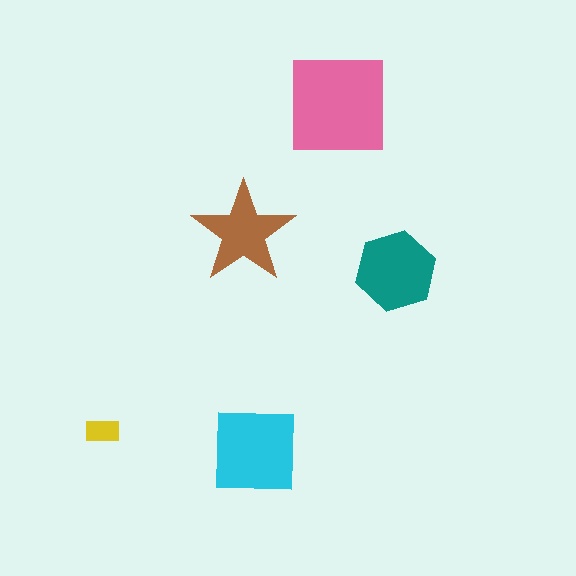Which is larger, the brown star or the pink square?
The pink square.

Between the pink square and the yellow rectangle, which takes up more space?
The pink square.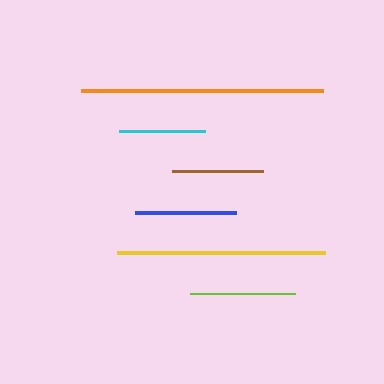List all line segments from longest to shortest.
From longest to shortest: orange, yellow, lime, blue, brown, cyan.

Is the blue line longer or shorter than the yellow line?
The yellow line is longer than the blue line.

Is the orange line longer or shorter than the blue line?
The orange line is longer than the blue line.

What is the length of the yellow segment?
The yellow segment is approximately 207 pixels long.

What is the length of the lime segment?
The lime segment is approximately 105 pixels long.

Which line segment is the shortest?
The cyan line is the shortest at approximately 86 pixels.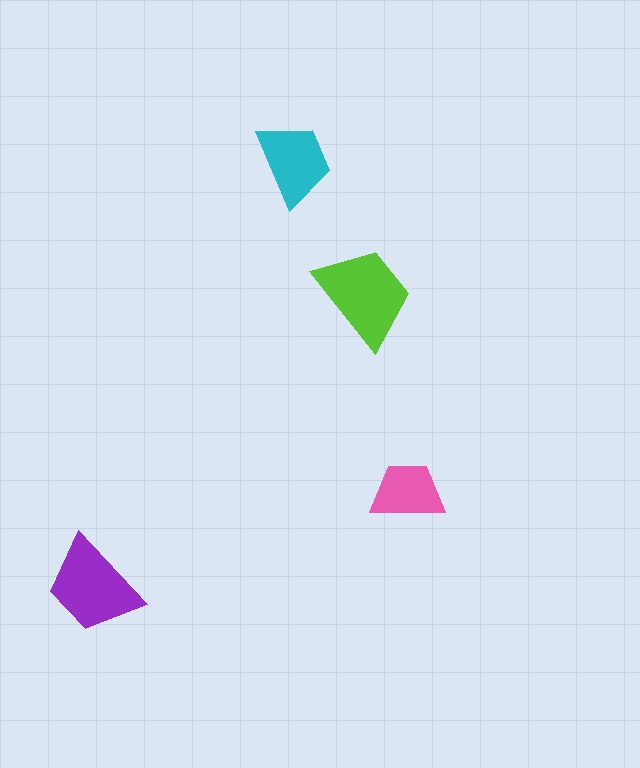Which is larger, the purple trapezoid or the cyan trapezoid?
The purple one.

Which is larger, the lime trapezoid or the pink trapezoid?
The lime one.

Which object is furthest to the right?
The pink trapezoid is rightmost.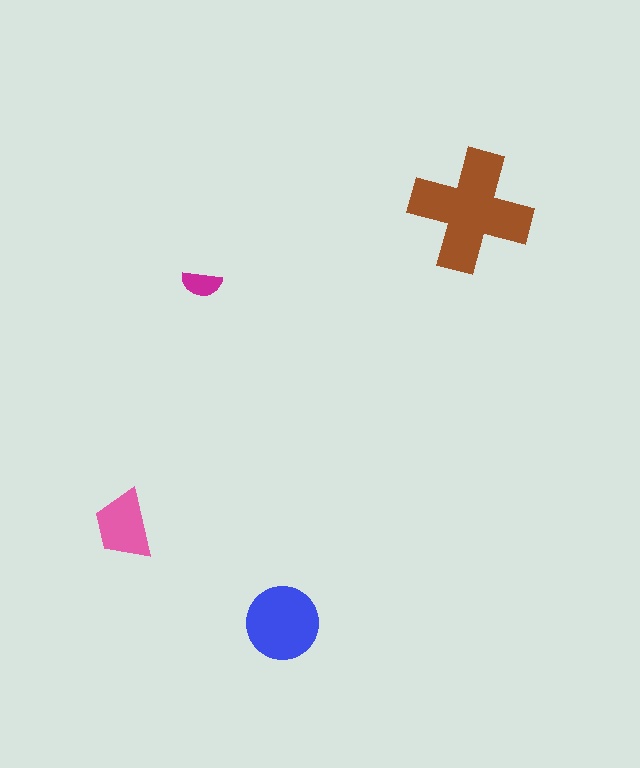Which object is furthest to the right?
The brown cross is rightmost.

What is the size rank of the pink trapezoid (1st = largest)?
3rd.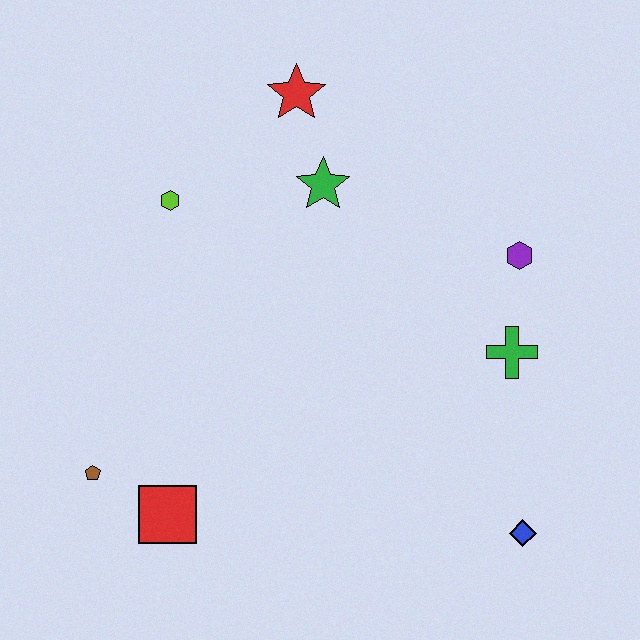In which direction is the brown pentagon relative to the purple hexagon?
The brown pentagon is to the left of the purple hexagon.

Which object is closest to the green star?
The red star is closest to the green star.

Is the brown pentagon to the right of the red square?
No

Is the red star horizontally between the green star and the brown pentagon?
Yes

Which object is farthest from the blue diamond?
The red star is farthest from the blue diamond.